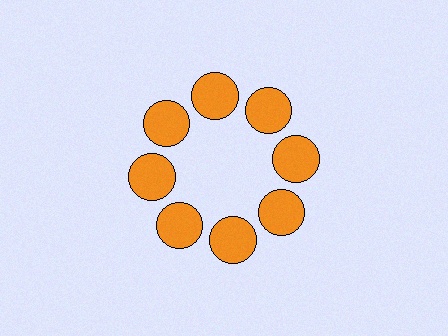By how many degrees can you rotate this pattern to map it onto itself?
The pattern maps onto itself every 45 degrees of rotation.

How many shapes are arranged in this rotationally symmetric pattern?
There are 8 shapes, arranged in 8 groups of 1.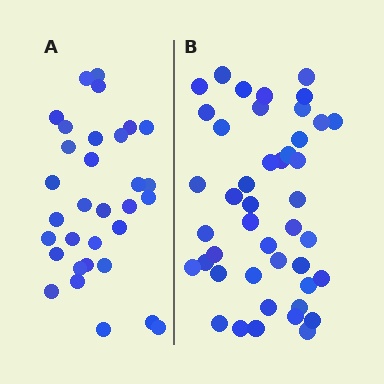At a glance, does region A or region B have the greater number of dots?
Region B (the right region) has more dots.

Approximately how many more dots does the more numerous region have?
Region B has roughly 12 or so more dots than region A.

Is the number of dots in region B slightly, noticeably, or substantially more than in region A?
Region B has noticeably more, but not dramatically so. The ratio is roughly 1.4 to 1.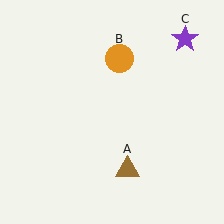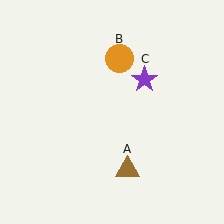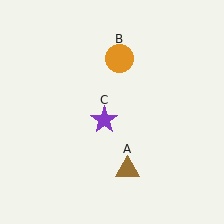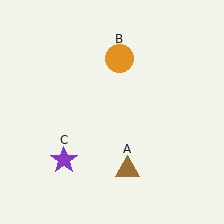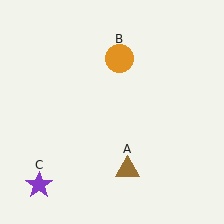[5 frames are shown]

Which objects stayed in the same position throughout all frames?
Brown triangle (object A) and orange circle (object B) remained stationary.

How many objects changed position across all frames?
1 object changed position: purple star (object C).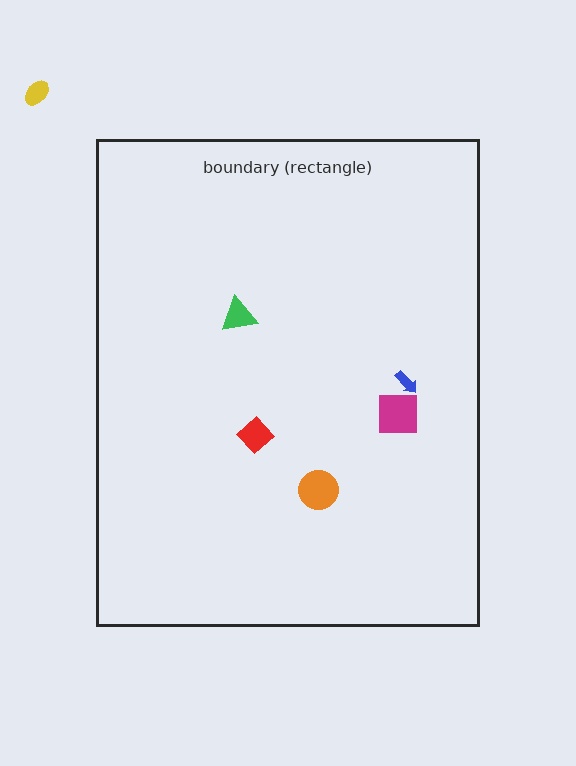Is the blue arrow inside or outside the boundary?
Inside.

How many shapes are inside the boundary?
5 inside, 1 outside.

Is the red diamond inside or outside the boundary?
Inside.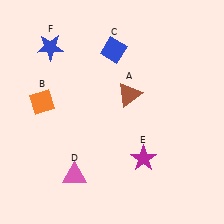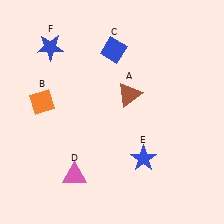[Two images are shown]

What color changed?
The star (E) changed from magenta in Image 1 to blue in Image 2.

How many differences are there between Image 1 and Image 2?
There is 1 difference between the two images.